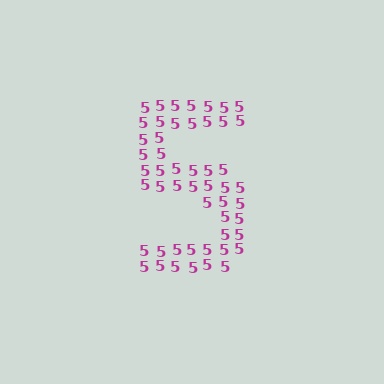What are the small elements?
The small elements are digit 5's.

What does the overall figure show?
The overall figure shows the digit 5.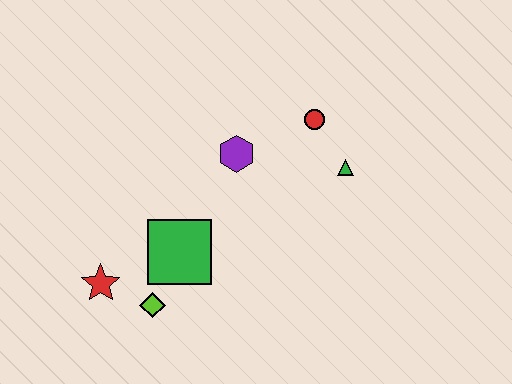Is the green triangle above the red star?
Yes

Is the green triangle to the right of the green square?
Yes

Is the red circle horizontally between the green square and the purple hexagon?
No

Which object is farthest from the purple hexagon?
The red star is farthest from the purple hexagon.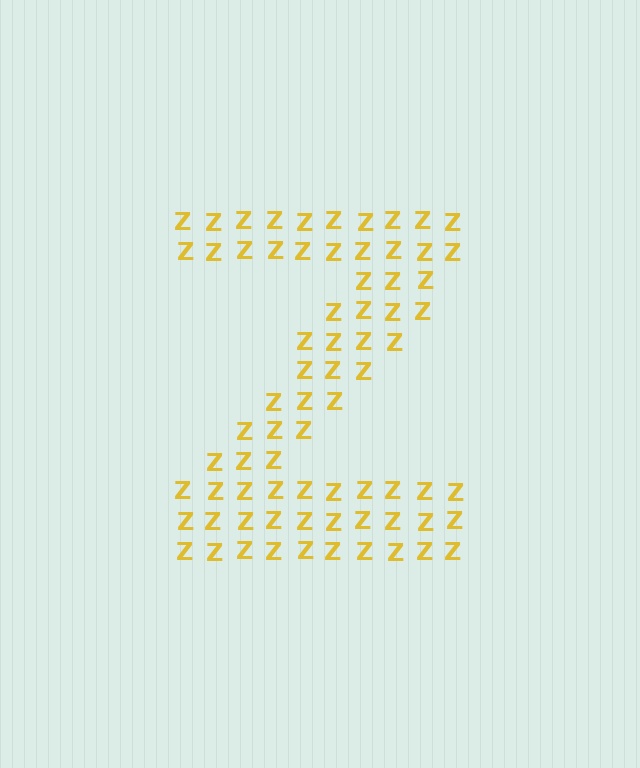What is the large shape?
The large shape is the letter Z.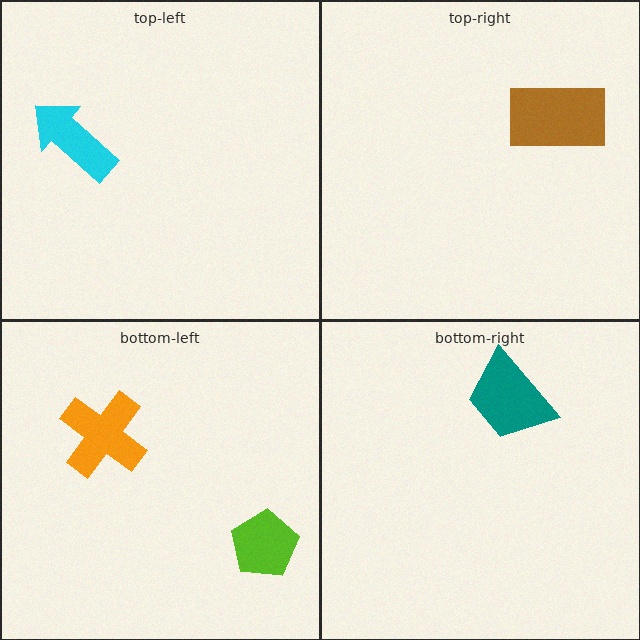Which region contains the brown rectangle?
The top-right region.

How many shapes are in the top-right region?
1.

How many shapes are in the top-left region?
1.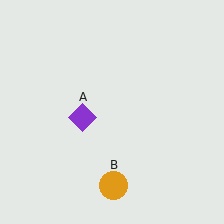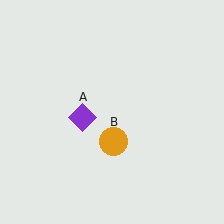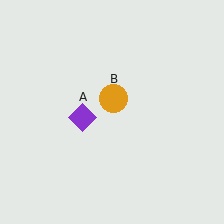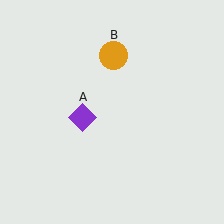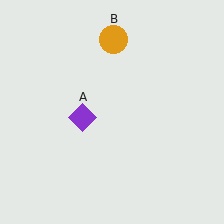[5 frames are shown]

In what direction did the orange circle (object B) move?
The orange circle (object B) moved up.